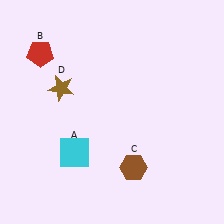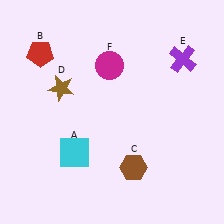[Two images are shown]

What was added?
A purple cross (E), a magenta circle (F) were added in Image 2.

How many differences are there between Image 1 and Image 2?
There are 2 differences between the two images.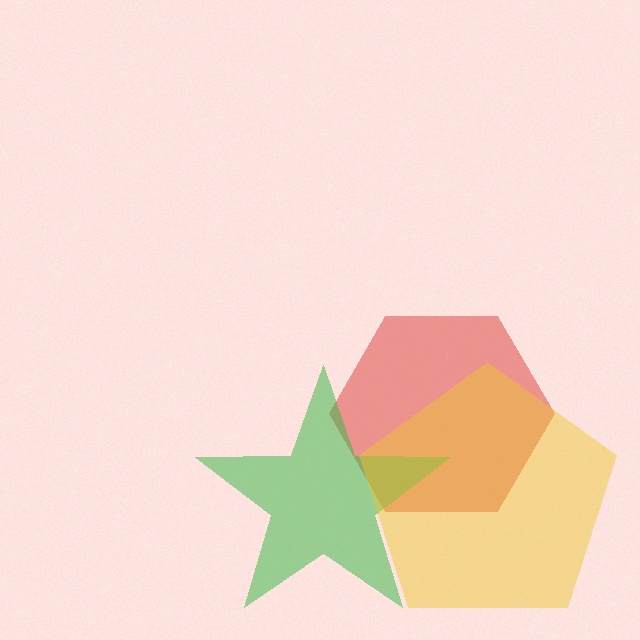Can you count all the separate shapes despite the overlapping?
Yes, there are 3 separate shapes.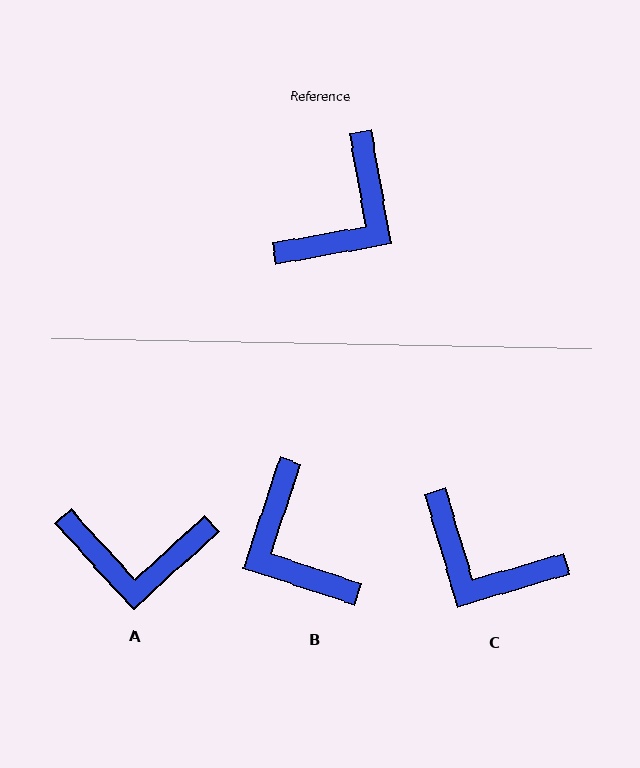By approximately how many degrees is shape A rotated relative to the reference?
Approximately 58 degrees clockwise.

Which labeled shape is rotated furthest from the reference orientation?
B, about 118 degrees away.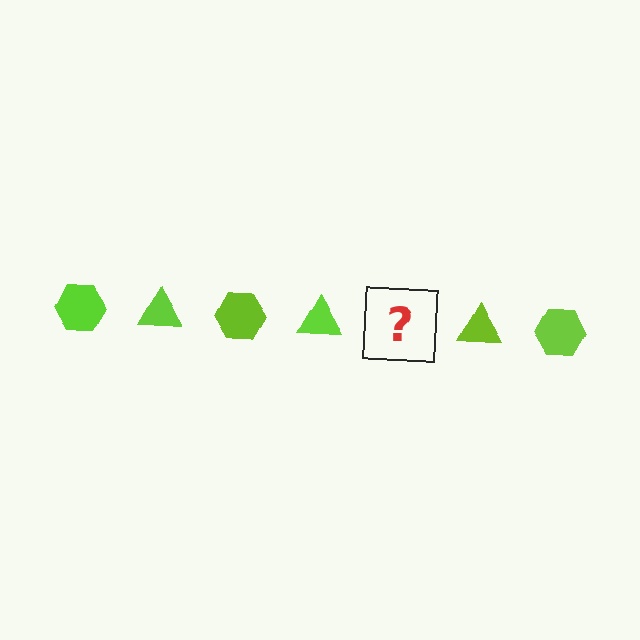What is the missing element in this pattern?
The missing element is a lime hexagon.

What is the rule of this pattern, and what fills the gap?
The rule is that the pattern cycles through hexagon, triangle shapes in lime. The gap should be filled with a lime hexagon.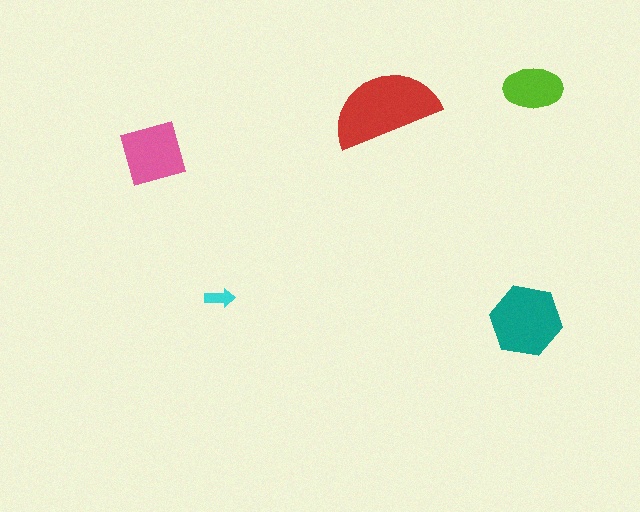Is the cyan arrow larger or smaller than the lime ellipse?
Smaller.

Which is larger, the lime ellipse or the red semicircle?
The red semicircle.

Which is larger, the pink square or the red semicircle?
The red semicircle.